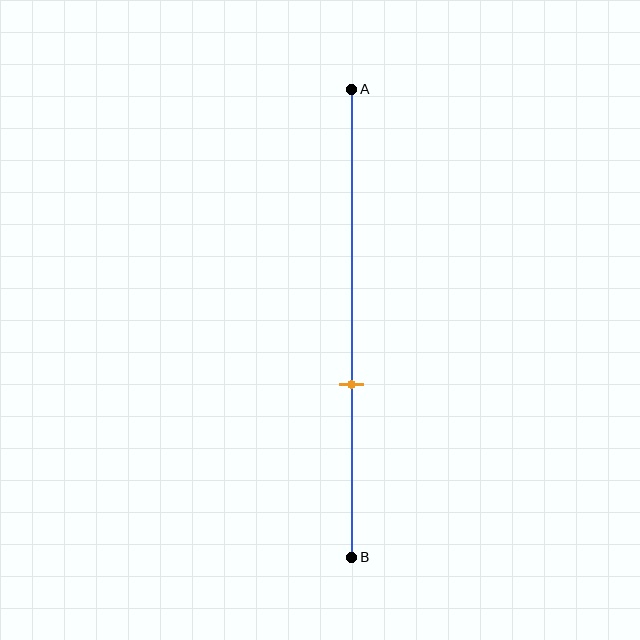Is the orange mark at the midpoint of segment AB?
No, the mark is at about 65% from A, not at the 50% midpoint.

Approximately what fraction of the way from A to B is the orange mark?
The orange mark is approximately 65% of the way from A to B.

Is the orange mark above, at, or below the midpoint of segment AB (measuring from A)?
The orange mark is below the midpoint of segment AB.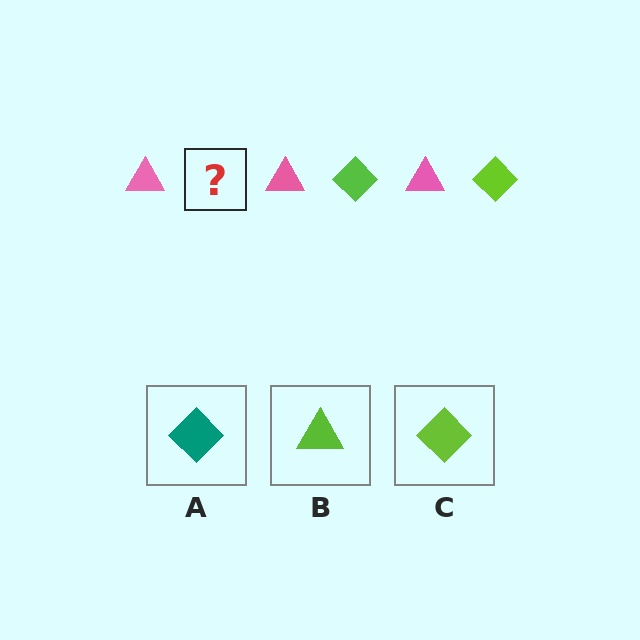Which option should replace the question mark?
Option C.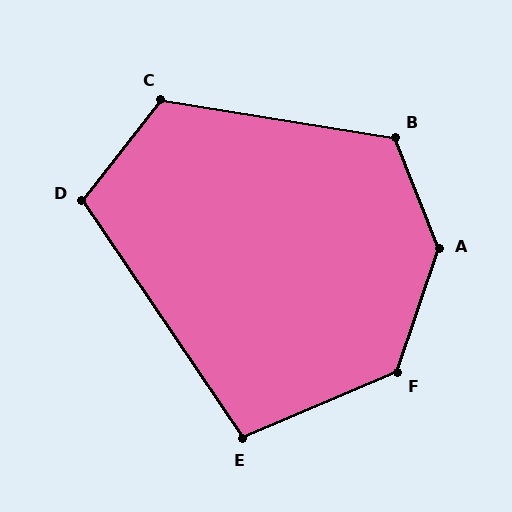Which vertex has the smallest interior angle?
E, at approximately 101 degrees.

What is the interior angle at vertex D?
Approximately 108 degrees (obtuse).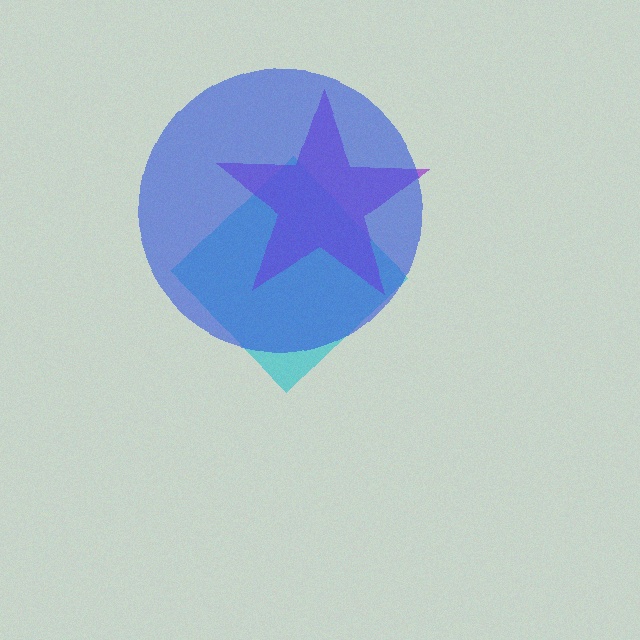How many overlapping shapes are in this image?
There are 3 overlapping shapes in the image.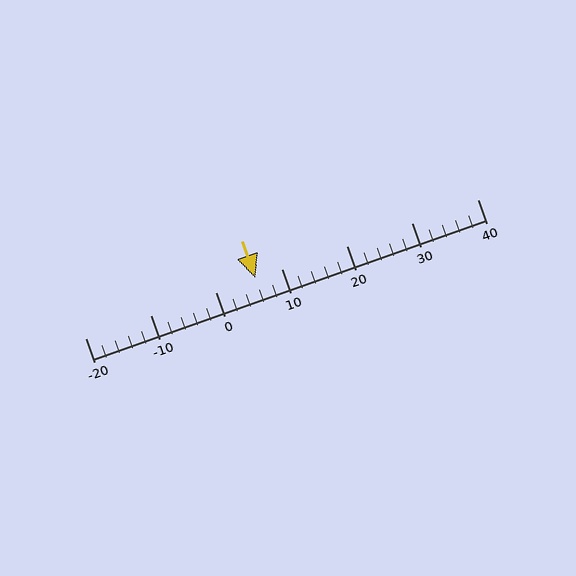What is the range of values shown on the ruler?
The ruler shows values from -20 to 40.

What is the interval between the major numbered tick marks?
The major tick marks are spaced 10 units apart.